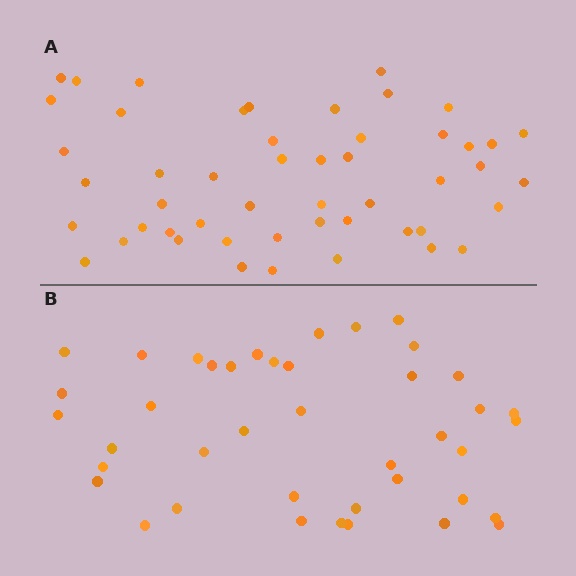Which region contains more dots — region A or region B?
Region A (the top region) has more dots.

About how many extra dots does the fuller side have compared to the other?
Region A has roughly 8 or so more dots than region B.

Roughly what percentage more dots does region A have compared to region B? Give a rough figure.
About 20% more.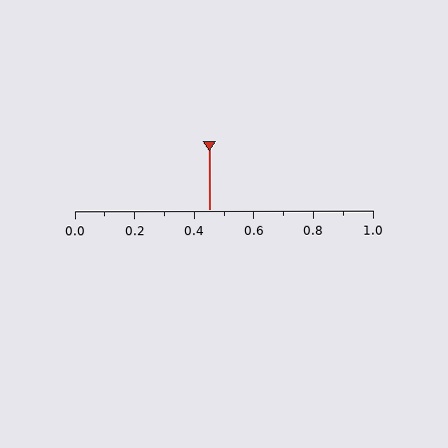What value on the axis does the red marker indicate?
The marker indicates approximately 0.45.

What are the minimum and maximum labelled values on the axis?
The axis runs from 0.0 to 1.0.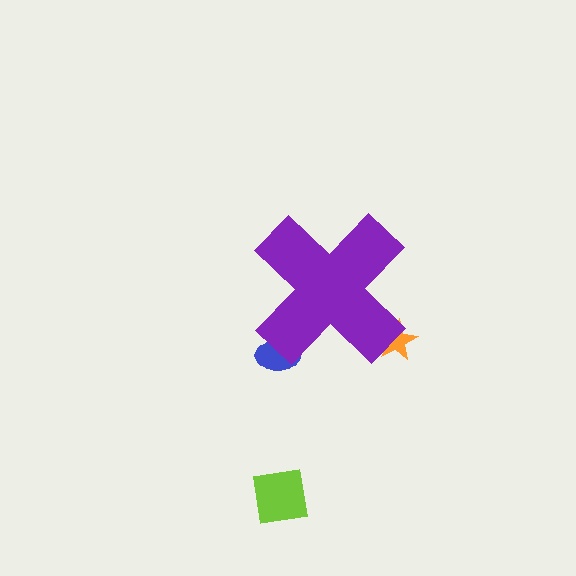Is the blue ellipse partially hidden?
Yes, the blue ellipse is partially hidden behind the purple cross.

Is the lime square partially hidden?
No, the lime square is fully visible.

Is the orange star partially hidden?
Yes, the orange star is partially hidden behind the purple cross.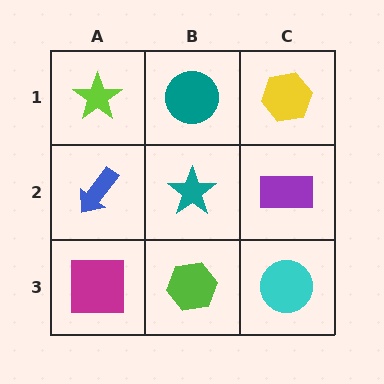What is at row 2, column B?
A teal star.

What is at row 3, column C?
A cyan circle.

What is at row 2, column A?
A blue arrow.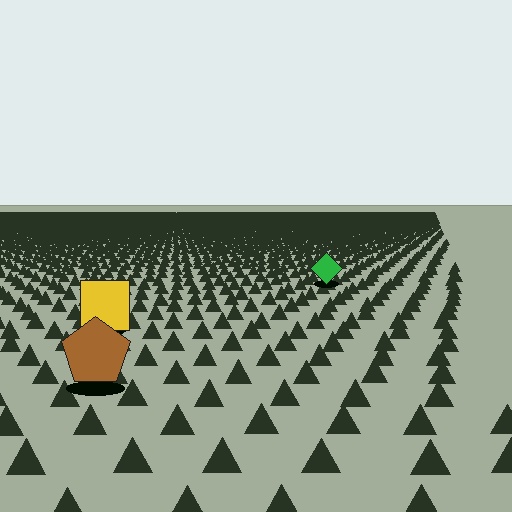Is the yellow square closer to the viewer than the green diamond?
Yes. The yellow square is closer — you can tell from the texture gradient: the ground texture is coarser near it.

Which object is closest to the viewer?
The brown pentagon is closest. The texture marks near it are larger and more spread out.